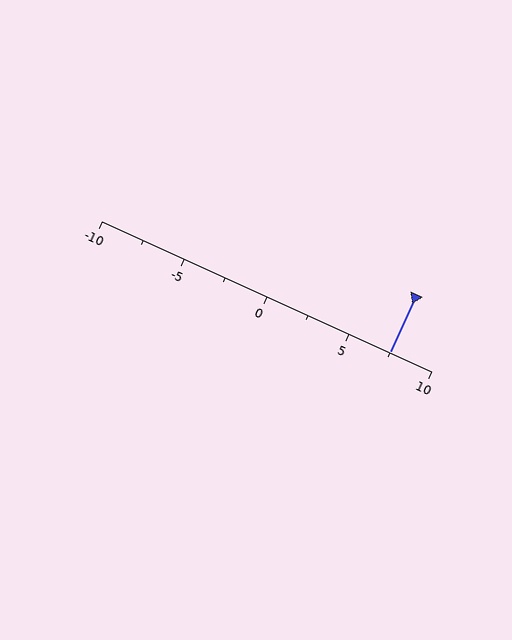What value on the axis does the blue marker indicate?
The marker indicates approximately 7.5.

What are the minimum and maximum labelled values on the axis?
The axis runs from -10 to 10.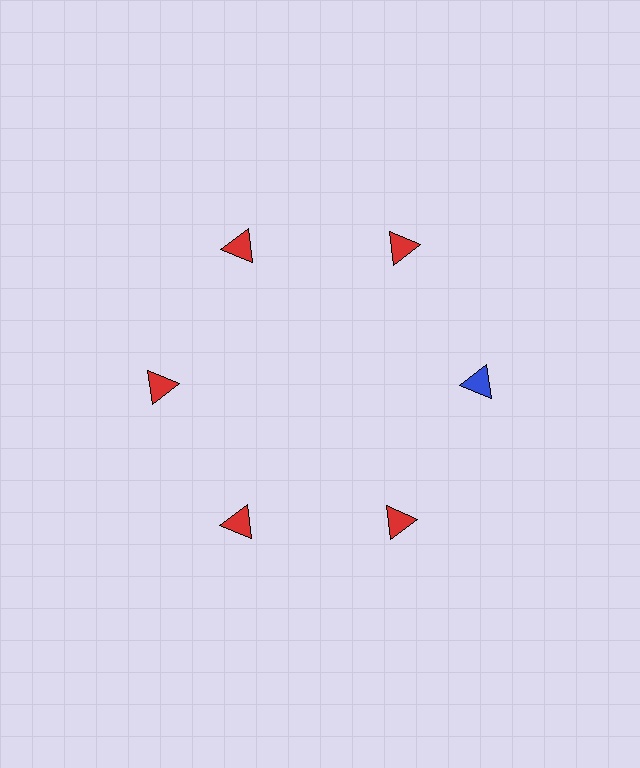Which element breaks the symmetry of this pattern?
The blue triangle at roughly the 3 o'clock position breaks the symmetry. All other shapes are red triangles.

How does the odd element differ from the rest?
It has a different color: blue instead of red.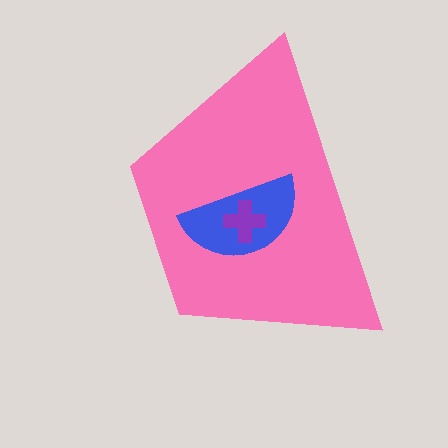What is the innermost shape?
The purple cross.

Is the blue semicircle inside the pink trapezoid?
Yes.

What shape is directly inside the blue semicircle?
The purple cross.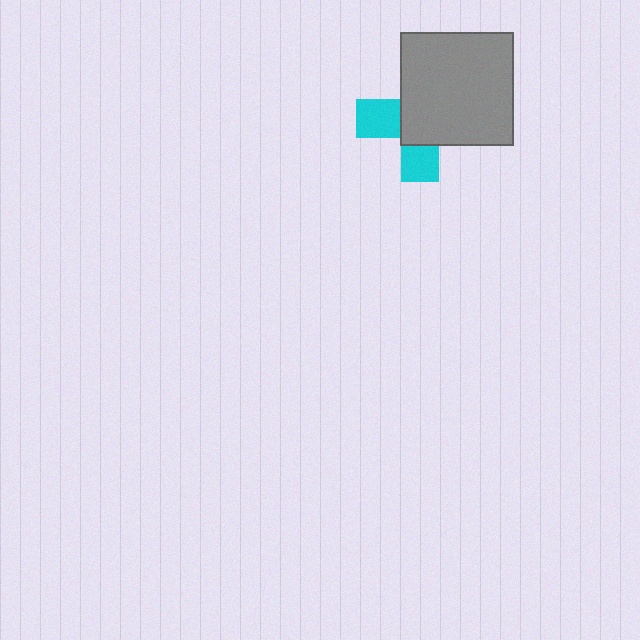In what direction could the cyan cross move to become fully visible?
The cyan cross could move toward the lower-left. That would shift it out from behind the gray square entirely.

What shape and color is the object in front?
The object in front is a gray square.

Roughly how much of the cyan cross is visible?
A small part of it is visible (roughly 37%).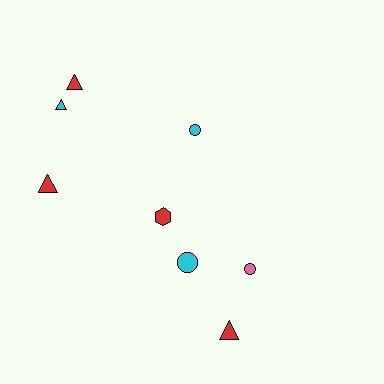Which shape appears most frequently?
Triangle, with 4 objects.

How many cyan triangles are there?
There is 1 cyan triangle.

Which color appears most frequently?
Red, with 4 objects.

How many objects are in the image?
There are 8 objects.